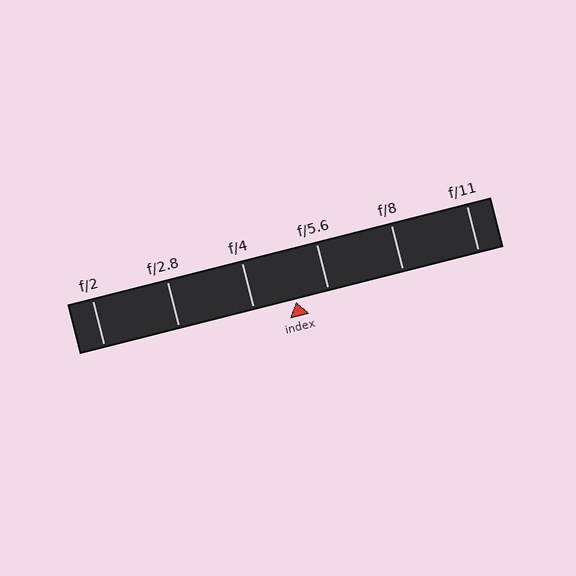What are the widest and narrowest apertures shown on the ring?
The widest aperture shown is f/2 and the narrowest is f/11.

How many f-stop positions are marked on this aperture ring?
There are 6 f-stop positions marked.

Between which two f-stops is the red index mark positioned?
The index mark is between f/4 and f/5.6.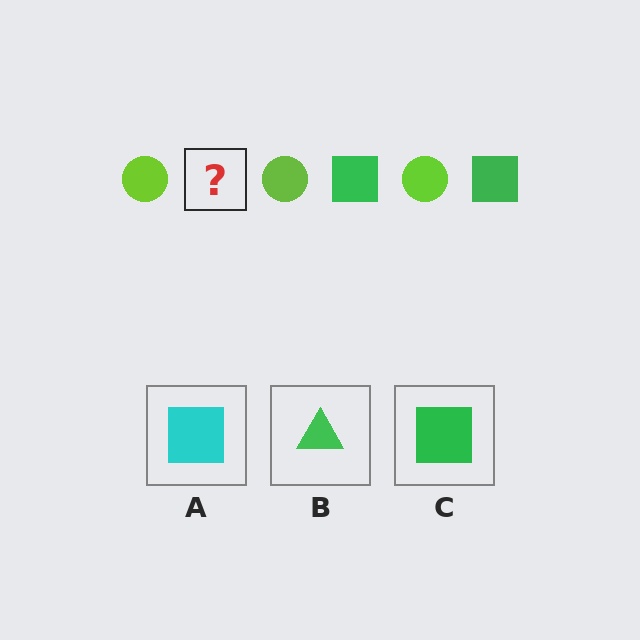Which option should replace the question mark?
Option C.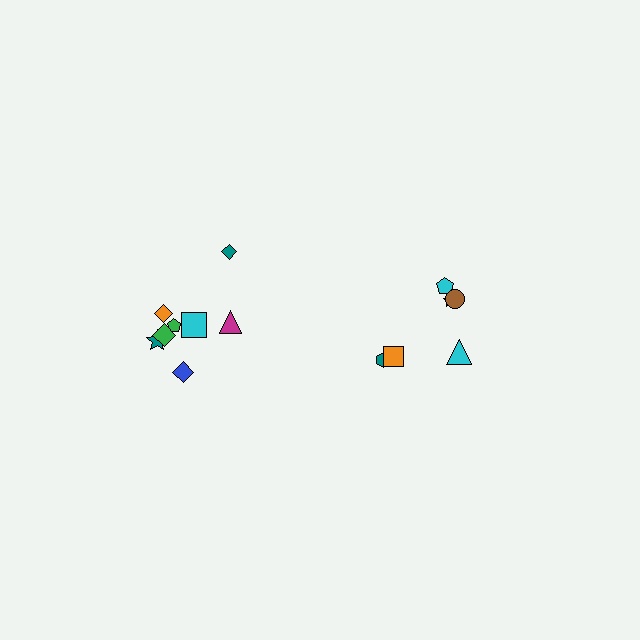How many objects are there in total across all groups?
There are 14 objects.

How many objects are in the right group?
There are 6 objects.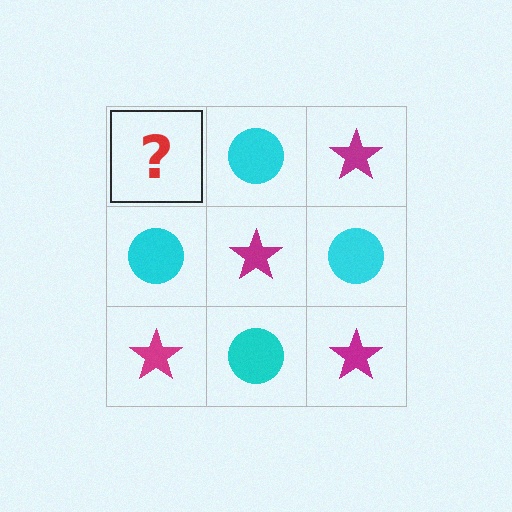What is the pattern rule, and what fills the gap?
The rule is that it alternates magenta star and cyan circle in a checkerboard pattern. The gap should be filled with a magenta star.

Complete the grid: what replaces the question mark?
The question mark should be replaced with a magenta star.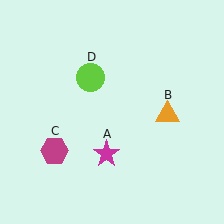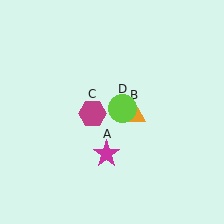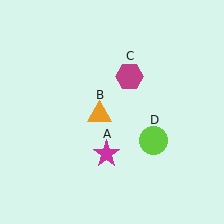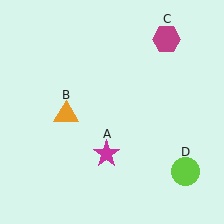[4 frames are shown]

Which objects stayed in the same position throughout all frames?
Magenta star (object A) remained stationary.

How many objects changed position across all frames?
3 objects changed position: orange triangle (object B), magenta hexagon (object C), lime circle (object D).